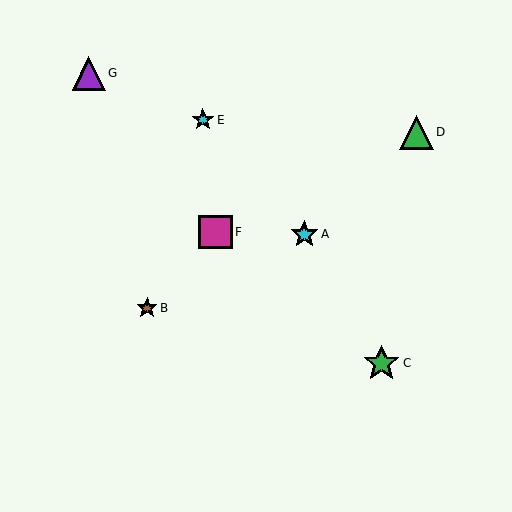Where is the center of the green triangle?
The center of the green triangle is at (416, 132).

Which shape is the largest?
The green star (labeled C) is the largest.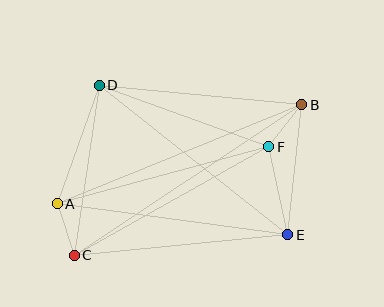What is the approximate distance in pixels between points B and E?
The distance between B and E is approximately 131 pixels.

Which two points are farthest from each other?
Points B and C are farthest from each other.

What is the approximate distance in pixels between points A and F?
The distance between A and F is approximately 219 pixels.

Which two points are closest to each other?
Points B and F are closest to each other.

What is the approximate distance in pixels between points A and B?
The distance between A and B is approximately 264 pixels.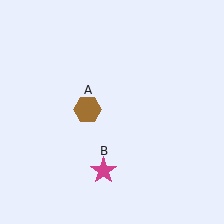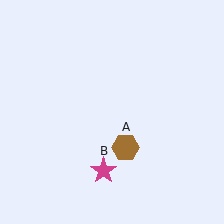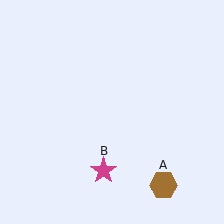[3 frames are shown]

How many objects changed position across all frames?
1 object changed position: brown hexagon (object A).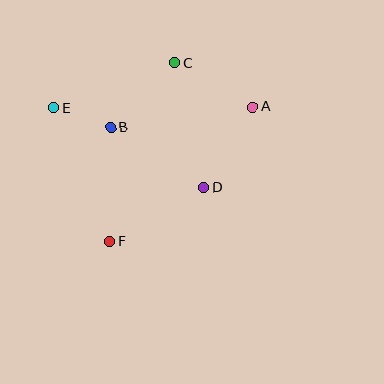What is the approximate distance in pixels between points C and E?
The distance between C and E is approximately 129 pixels.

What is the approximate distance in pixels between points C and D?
The distance between C and D is approximately 128 pixels.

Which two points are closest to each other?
Points B and E are closest to each other.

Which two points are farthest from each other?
Points A and E are farthest from each other.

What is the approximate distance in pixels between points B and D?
The distance between B and D is approximately 111 pixels.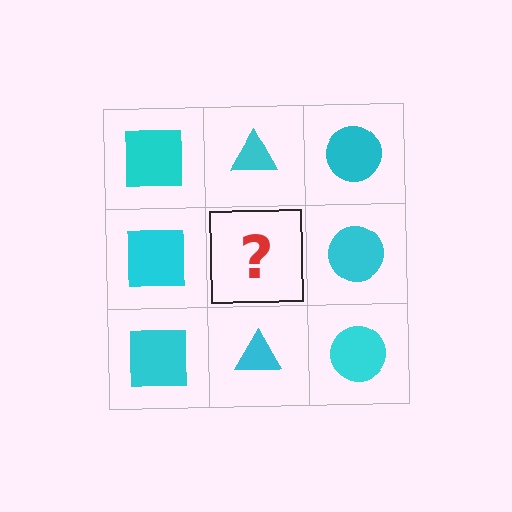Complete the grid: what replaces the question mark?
The question mark should be replaced with a cyan triangle.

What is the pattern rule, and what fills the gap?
The rule is that each column has a consistent shape. The gap should be filled with a cyan triangle.